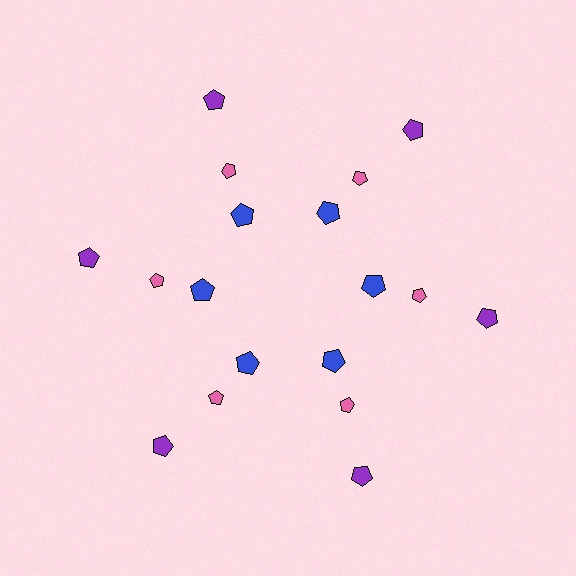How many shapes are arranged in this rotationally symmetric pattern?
There are 18 shapes, arranged in 6 groups of 3.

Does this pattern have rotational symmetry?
Yes, this pattern has 6-fold rotational symmetry. It looks the same after rotating 60 degrees around the center.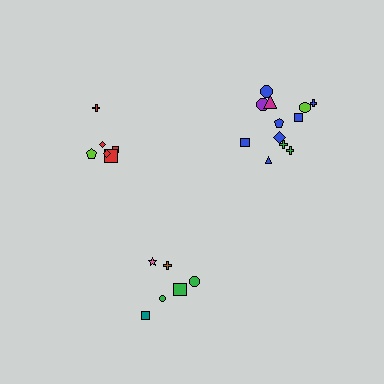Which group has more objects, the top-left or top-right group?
The top-right group.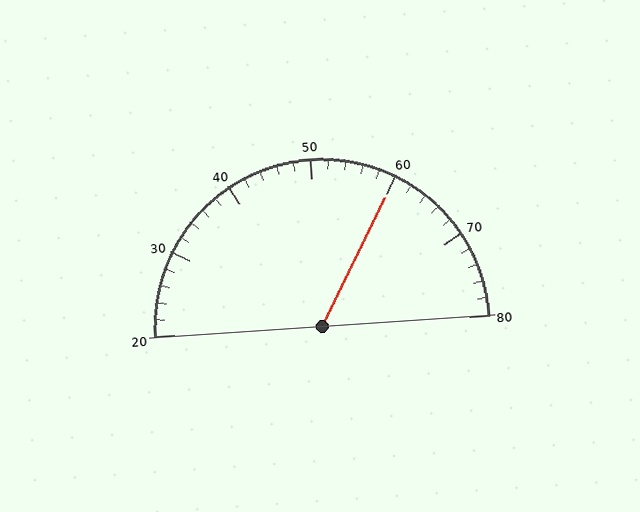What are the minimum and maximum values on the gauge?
The gauge ranges from 20 to 80.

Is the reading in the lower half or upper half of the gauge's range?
The reading is in the upper half of the range (20 to 80).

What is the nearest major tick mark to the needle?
The nearest major tick mark is 60.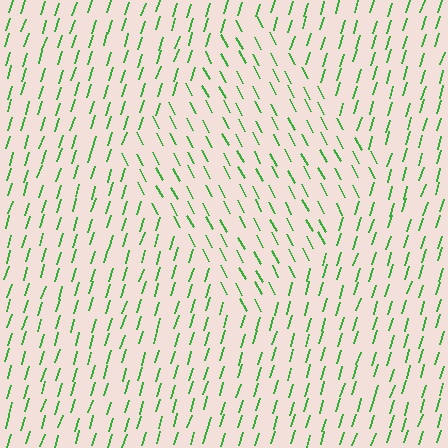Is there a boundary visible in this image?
Yes, there is a texture boundary formed by a change in line orientation.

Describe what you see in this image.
The image is filled with small green line segments. A diamond region in the image has lines oriented differently from the surrounding lines, creating a visible texture boundary.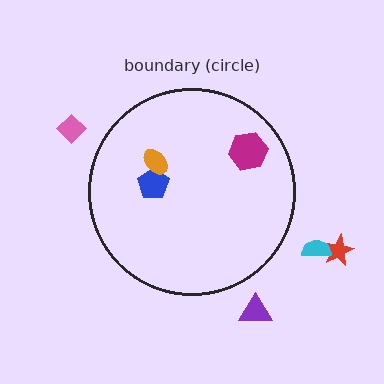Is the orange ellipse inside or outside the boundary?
Inside.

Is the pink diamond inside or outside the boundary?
Outside.